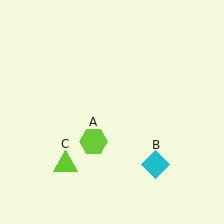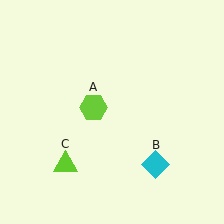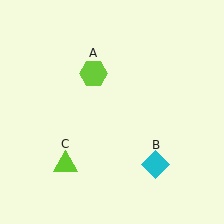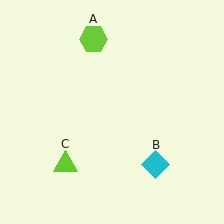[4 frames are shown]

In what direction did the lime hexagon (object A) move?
The lime hexagon (object A) moved up.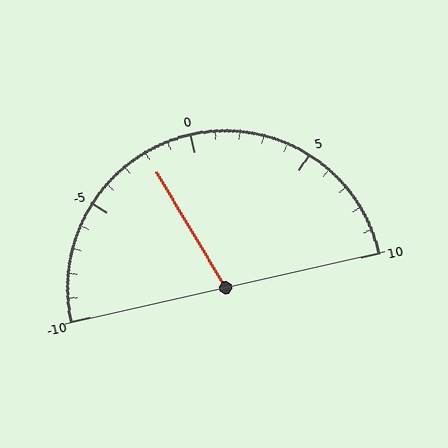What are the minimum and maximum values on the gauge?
The gauge ranges from -10 to 10.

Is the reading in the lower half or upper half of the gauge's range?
The reading is in the lower half of the range (-10 to 10).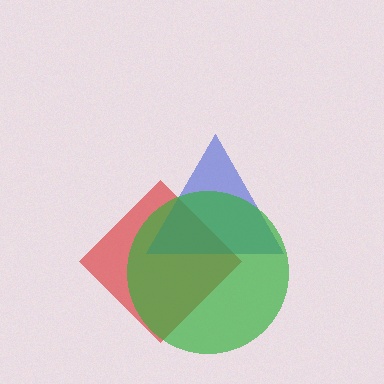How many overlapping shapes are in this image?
There are 3 overlapping shapes in the image.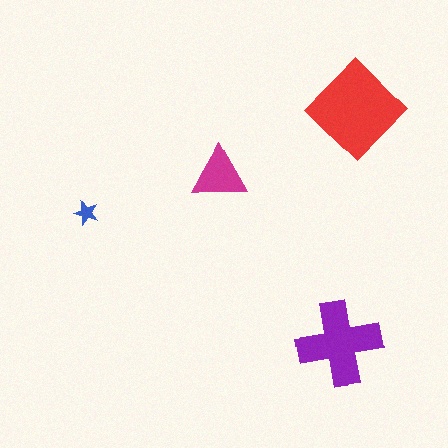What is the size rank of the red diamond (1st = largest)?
1st.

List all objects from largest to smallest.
The red diamond, the purple cross, the magenta triangle, the blue star.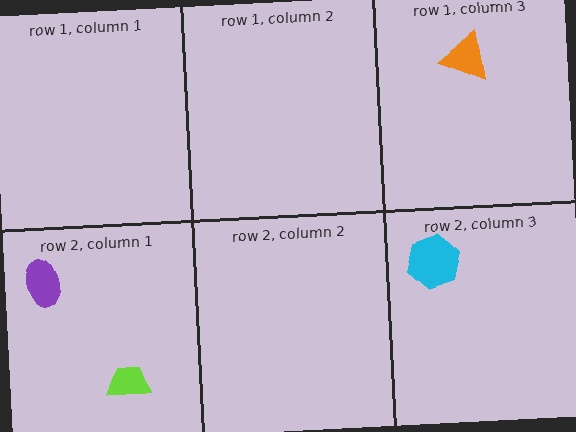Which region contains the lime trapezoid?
The row 2, column 1 region.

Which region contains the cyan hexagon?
The row 2, column 3 region.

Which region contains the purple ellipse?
The row 2, column 1 region.